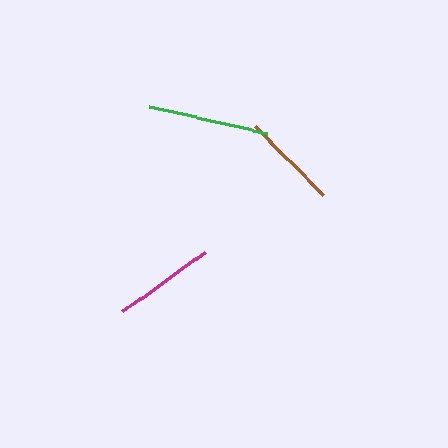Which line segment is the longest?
The green line is the longest at approximately 121 pixels.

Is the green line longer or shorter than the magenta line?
The green line is longer than the magenta line.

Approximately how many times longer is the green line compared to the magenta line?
The green line is approximately 1.2 times the length of the magenta line.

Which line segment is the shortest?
The brown line is the shortest at approximately 97 pixels.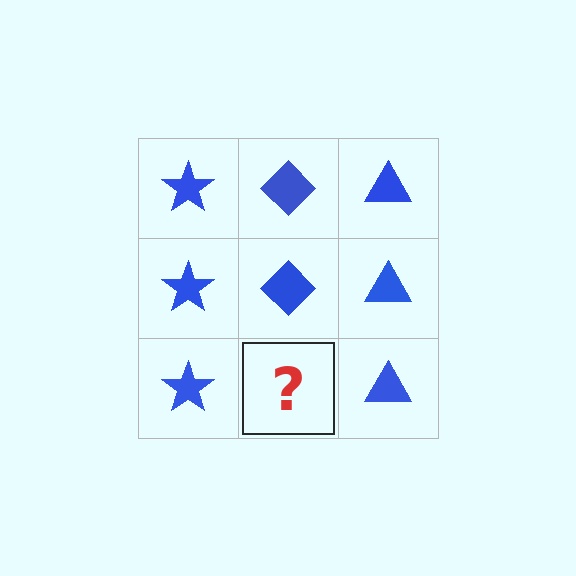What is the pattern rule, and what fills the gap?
The rule is that each column has a consistent shape. The gap should be filled with a blue diamond.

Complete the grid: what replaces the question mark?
The question mark should be replaced with a blue diamond.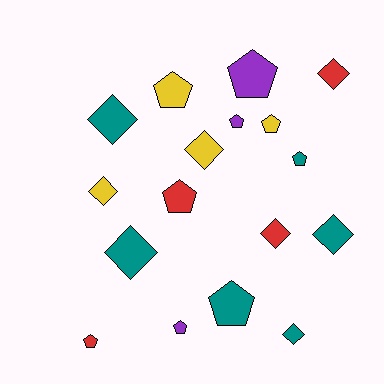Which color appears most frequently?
Teal, with 6 objects.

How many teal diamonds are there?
There are 4 teal diamonds.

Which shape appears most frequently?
Pentagon, with 9 objects.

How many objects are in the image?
There are 17 objects.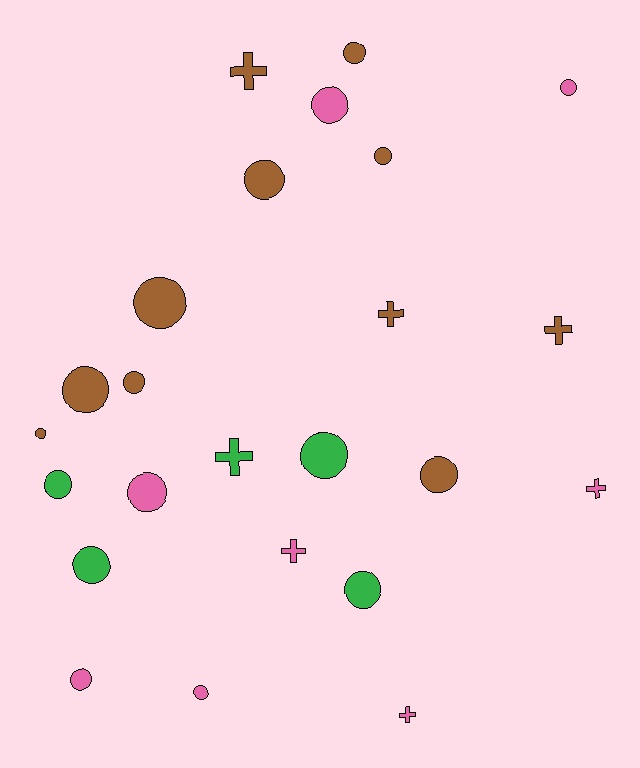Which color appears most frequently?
Brown, with 11 objects.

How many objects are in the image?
There are 24 objects.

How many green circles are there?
There are 4 green circles.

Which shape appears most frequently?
Circle, with 17 objects.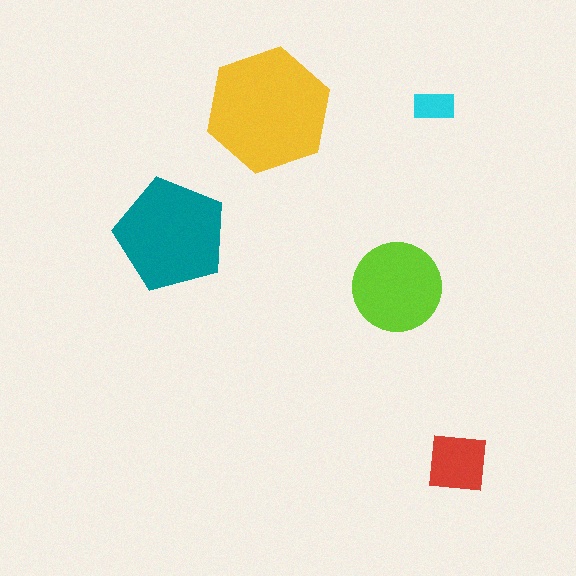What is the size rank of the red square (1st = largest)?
4th.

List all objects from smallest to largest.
The cyan rectangle, the red square, the lime circle, the teal pentagon, the yellow hexagon.